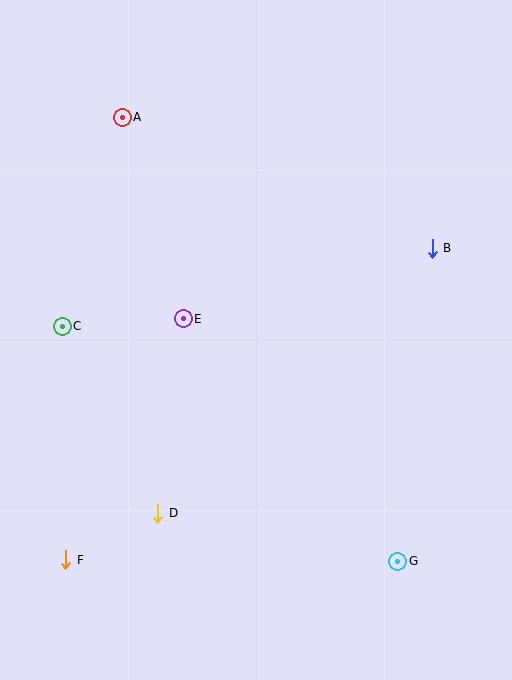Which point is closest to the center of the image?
Point E at (183, 319) is closest to the center.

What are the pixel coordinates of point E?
Point E is at (183, 319).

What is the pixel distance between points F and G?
The distance between F and G is 332 pixels.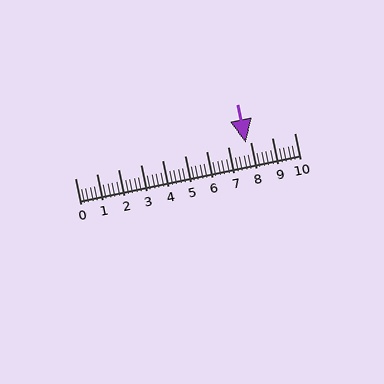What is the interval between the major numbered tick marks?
The major tick marks are spaced 1 units apart.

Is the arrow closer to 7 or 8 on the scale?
The arrow is closer to 8.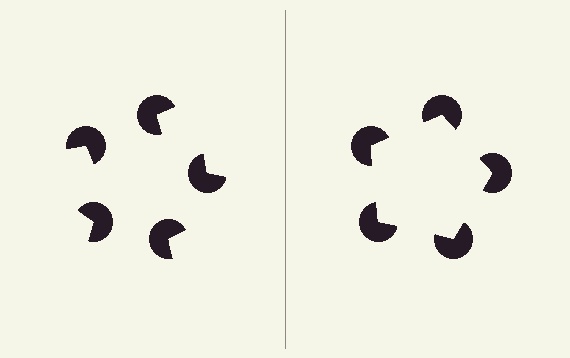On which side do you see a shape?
An illusory pentagon appears on the right side. On the left side the wedge cuts are rotated, so no coherent shape forms.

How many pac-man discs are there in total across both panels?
10 — 5 on each side.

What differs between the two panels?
The pac-man discs are positioned identically on both sides; only the wedge orientations differ. On the right they align to a pentagon; on the left they are misaligned.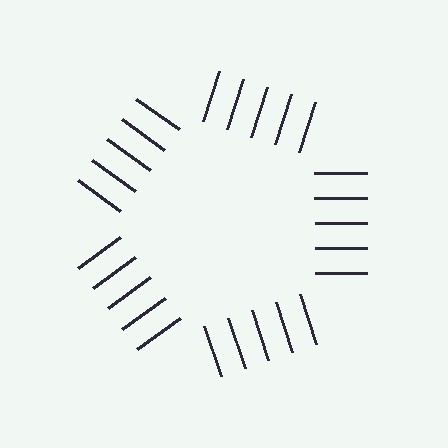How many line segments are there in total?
25 — 5 along each of the 5 edges.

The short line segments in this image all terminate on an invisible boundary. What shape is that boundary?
An illusory pentagon — the line segments terminate on its edges but no continuous stroke is drawn.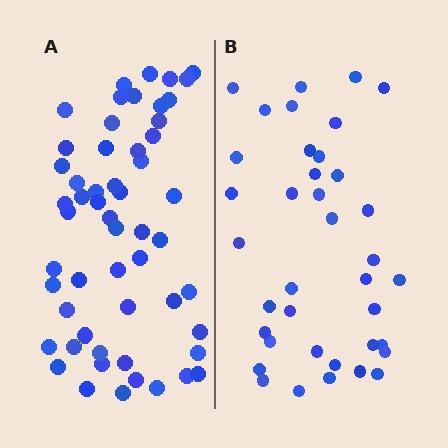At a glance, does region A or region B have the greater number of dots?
Region A (the left region) has more dots.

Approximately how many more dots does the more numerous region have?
Region A has approximately 15 more dots than region B.